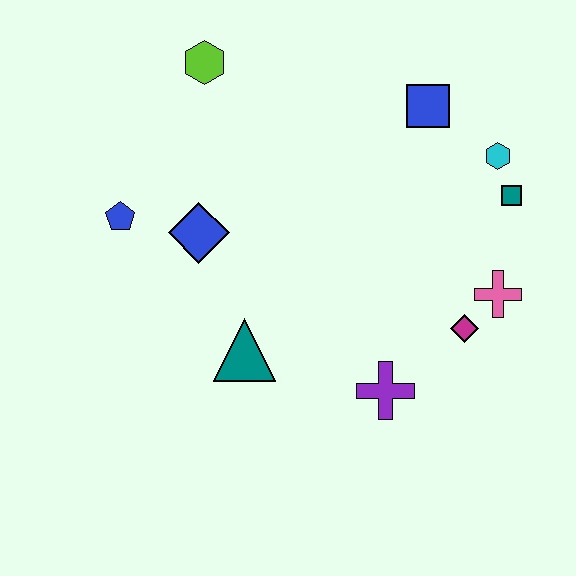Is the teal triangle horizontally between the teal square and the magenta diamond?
No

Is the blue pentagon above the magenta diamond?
Yes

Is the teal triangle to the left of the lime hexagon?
No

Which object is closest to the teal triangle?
The blue diamond is closest to the teal triangle.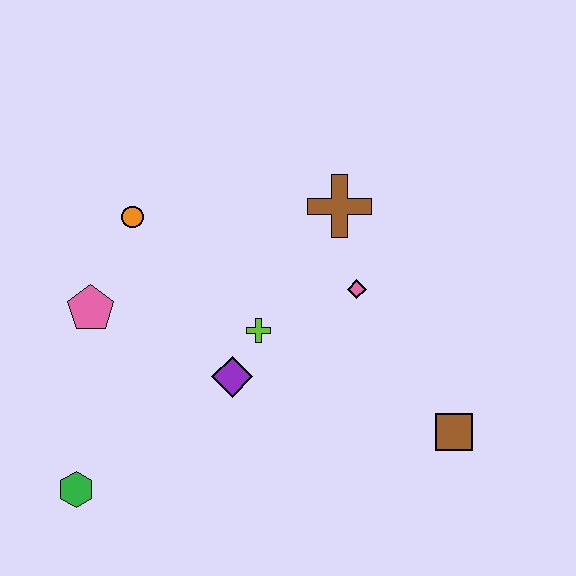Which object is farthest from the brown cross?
The green hexagon is farthest from the brown cross.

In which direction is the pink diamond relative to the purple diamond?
The pink diamond is to the right of the purple diamond.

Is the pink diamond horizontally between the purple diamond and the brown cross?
No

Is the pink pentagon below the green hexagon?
No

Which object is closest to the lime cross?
The purple diamond is closest to the lime cross.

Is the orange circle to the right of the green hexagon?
Yes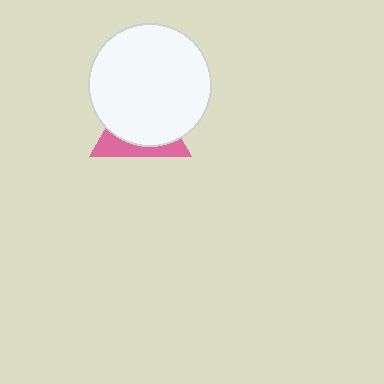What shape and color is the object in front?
The object in front is a white circle.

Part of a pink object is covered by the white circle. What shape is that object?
It is a triangle.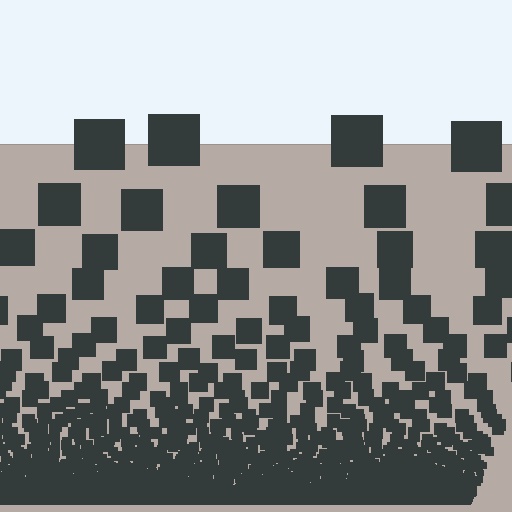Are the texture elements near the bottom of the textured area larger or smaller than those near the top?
Smaller. The gradient is inverted — elements near the bottom are smaller and denser.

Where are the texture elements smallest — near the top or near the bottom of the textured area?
Near the bottom.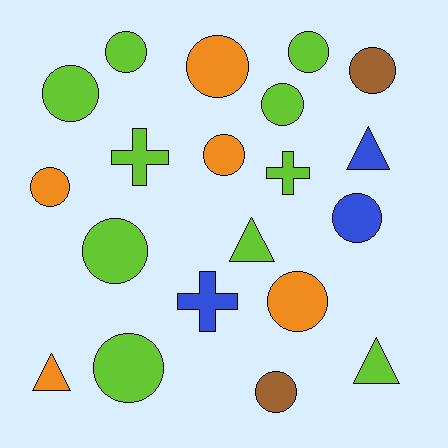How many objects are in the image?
There are 20 objects.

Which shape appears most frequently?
Circle, with 13 objects.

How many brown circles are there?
There are 2 brown circles.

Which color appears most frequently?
Lime, with 10 objects.